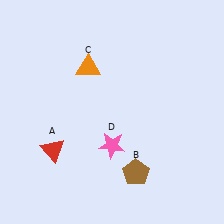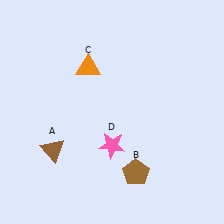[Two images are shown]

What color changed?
The triangle (A) changed from red in Image 1 to brown in Image 2.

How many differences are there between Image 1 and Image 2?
There is 1 difference between the two images.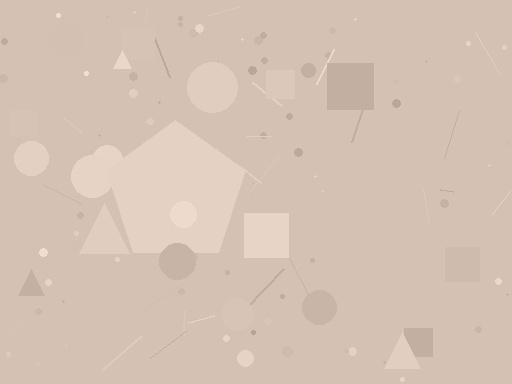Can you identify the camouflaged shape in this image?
The camouflaged shape is a pentagon.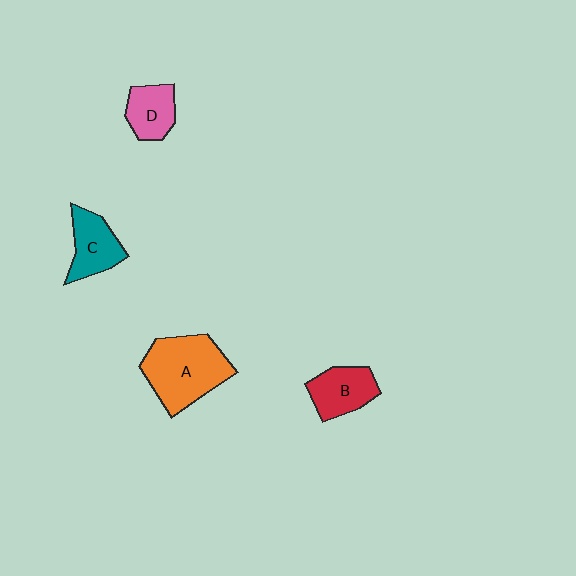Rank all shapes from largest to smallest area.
From largest to smallest: A (orange), B (red), C (teal), D (pink).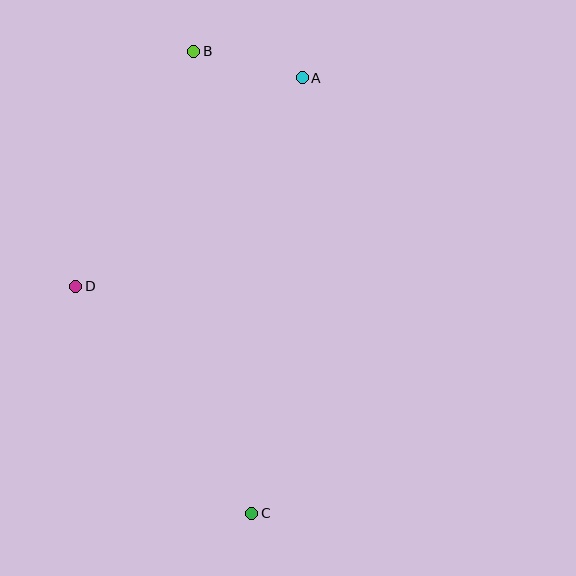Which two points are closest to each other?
Points A and B are closest to each other.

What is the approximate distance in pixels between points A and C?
The distance between A and C is approximately 439 pixels.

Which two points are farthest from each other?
Points B and C are farthest from each other.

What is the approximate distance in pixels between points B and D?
The distance between B and D is approximately 263 pixels.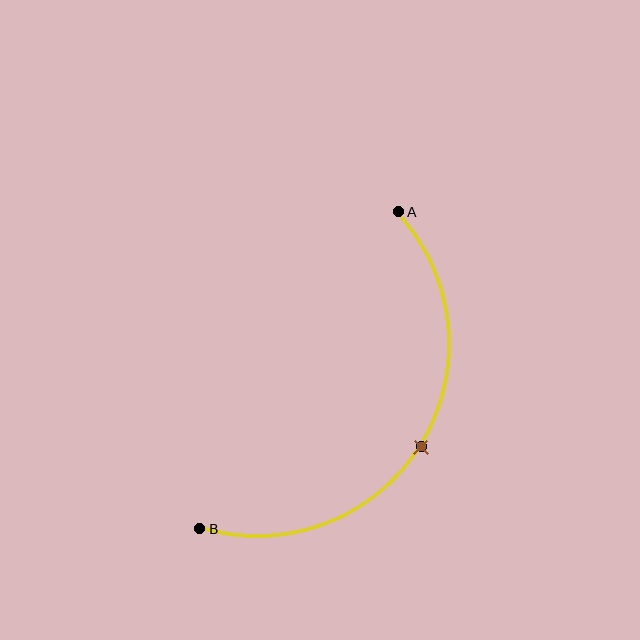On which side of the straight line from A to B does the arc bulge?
The arc bulges to the right of the straight line connecting A and B.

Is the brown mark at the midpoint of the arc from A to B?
Yes. The brown mark lies on the arc at equal arc-length from both A and B — it is the arc midpoint.